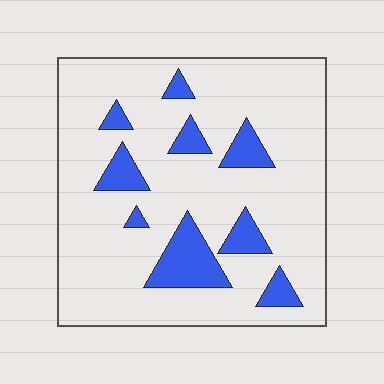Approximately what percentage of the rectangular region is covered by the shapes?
Approximately 15%.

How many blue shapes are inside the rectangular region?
9.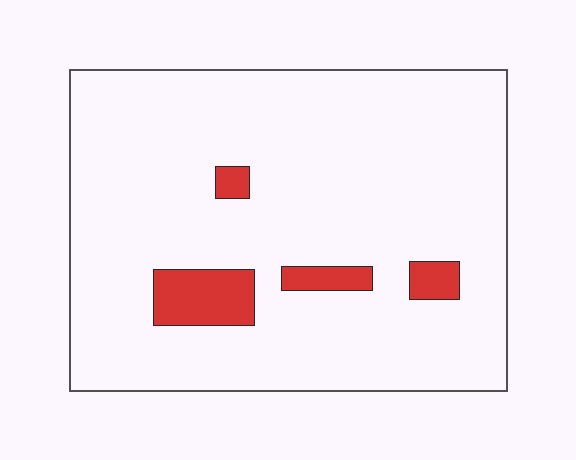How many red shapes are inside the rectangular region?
4.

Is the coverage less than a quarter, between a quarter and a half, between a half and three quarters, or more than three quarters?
Less than a quarter.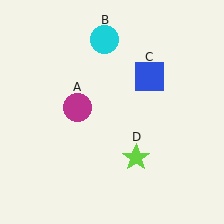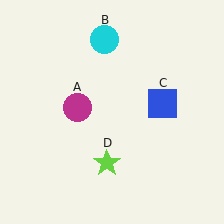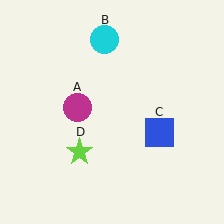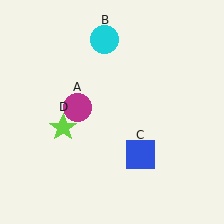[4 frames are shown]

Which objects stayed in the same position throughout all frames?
Magenta circle (object A) and cyan circle (object B) remained stationary.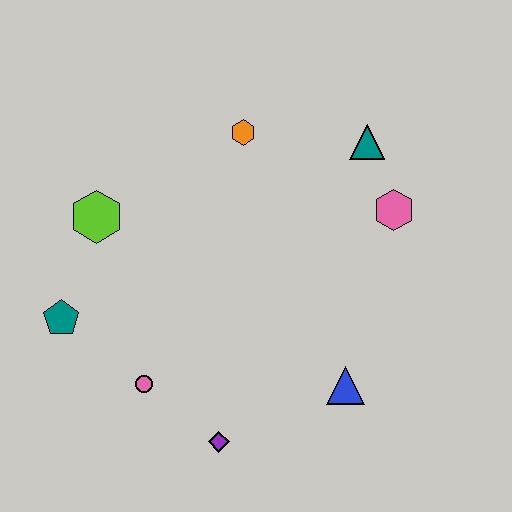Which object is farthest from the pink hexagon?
The teal pentagon is farthest from the pink hexagon.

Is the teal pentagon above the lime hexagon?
No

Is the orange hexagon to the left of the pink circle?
No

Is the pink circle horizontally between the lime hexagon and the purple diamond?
Yes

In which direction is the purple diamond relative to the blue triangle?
The purple diamond is to the left of the blue triangle.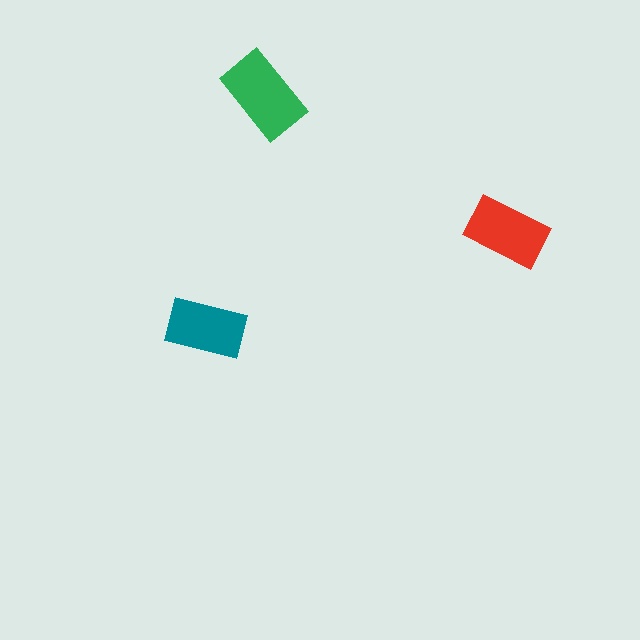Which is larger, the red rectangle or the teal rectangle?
The red one.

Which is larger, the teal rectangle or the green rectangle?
The green one.